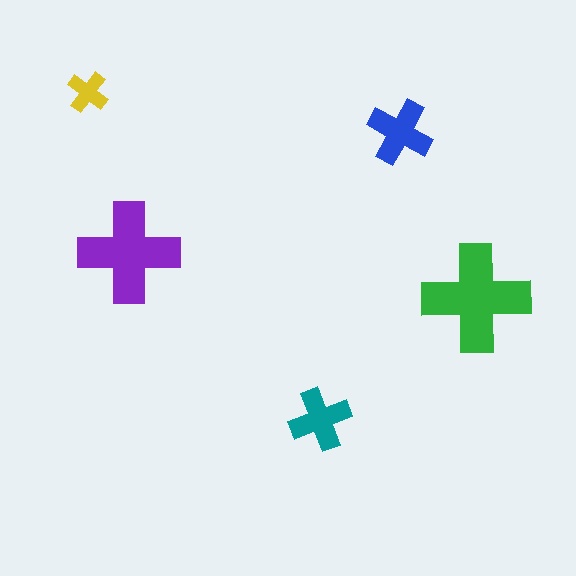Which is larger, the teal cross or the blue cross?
The blue one.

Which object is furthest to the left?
The yellow cross is leftmost.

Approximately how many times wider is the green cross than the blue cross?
About 1.5 times wider.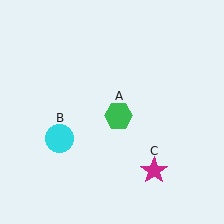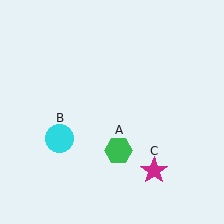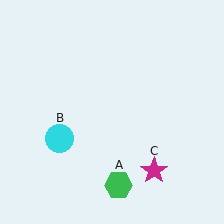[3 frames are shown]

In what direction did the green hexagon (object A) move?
The green hexagon (object A) moved down.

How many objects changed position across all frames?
1 object changed position: green hexagon (object A).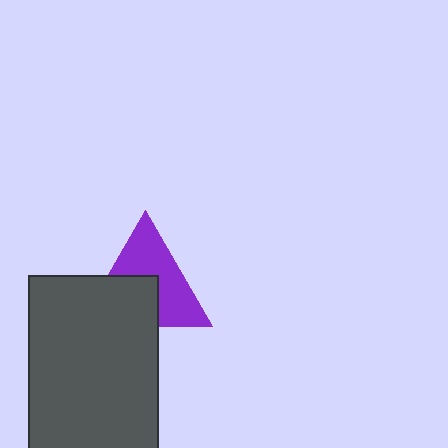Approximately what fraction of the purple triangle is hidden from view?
Roughly 43% of the purple triangle is hidden behind the dark gray rectangle.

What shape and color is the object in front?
The object in front is a dark gray rectangle.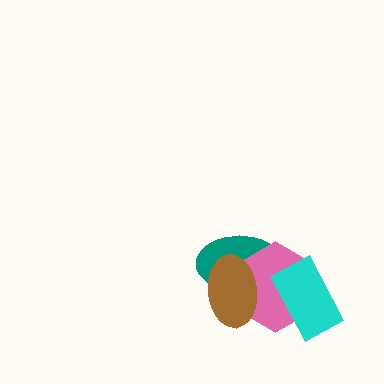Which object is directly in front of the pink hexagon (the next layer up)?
The cyan rectangle is directly in front of the pink hexagon.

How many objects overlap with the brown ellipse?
2 objects overlap with the brown ellipse.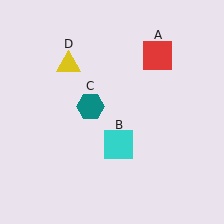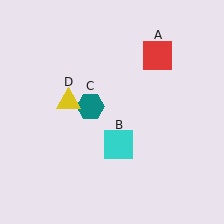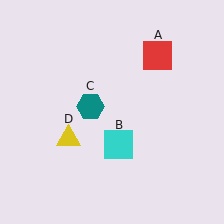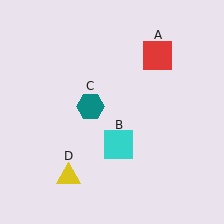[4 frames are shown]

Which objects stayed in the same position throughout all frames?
Red square (object A) and cyan square (object B) and teal hexagon (object C) remained stationary.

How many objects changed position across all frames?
1 object changed position: yellow triangle (object D).